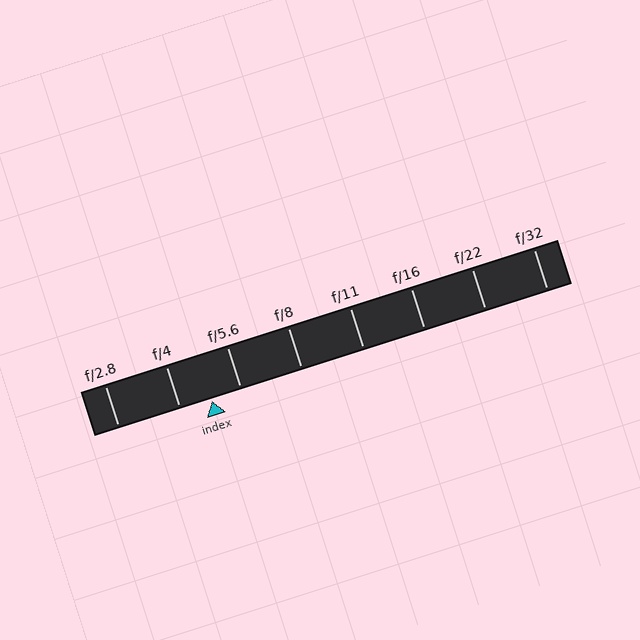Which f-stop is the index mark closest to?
The index mark is closest to f/5.6.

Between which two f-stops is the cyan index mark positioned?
The index mark is between f/4 and f/5.6.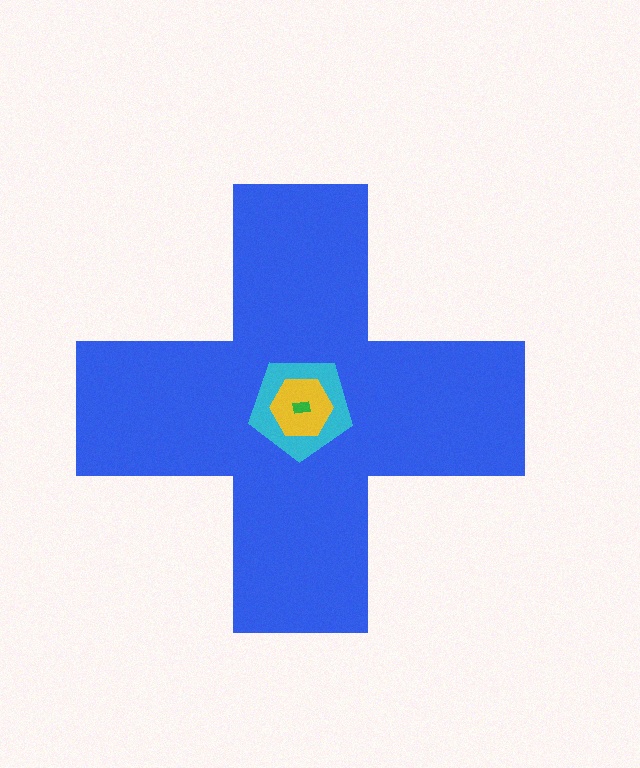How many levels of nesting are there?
4.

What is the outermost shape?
The blue cross.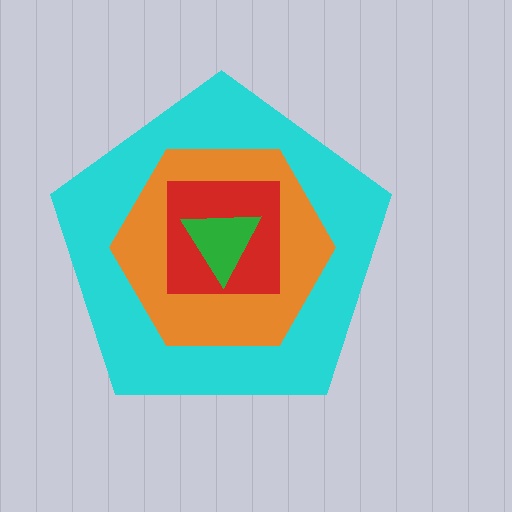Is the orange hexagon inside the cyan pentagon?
Yes.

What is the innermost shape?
The green triangle.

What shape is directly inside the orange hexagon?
The red square.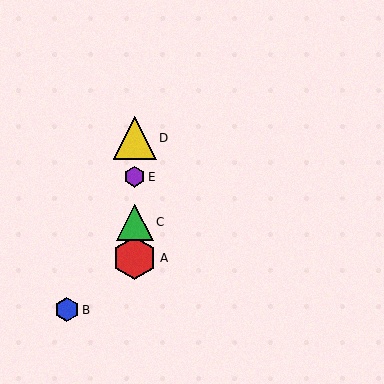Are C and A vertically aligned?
Yes, both are at x≈135.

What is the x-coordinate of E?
Object E is at x≈135.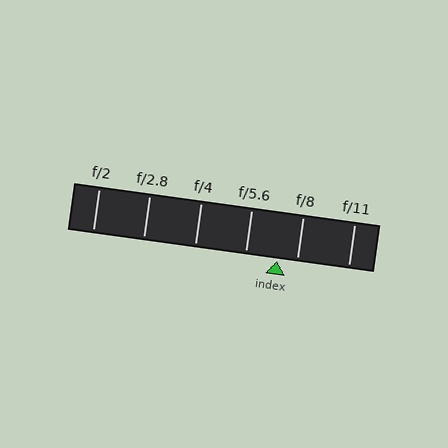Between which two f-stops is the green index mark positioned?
The index mark is between f/5.6 and f/8.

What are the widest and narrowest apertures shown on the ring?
The widest aperture shown is f/2 and the narrowest is f/11.